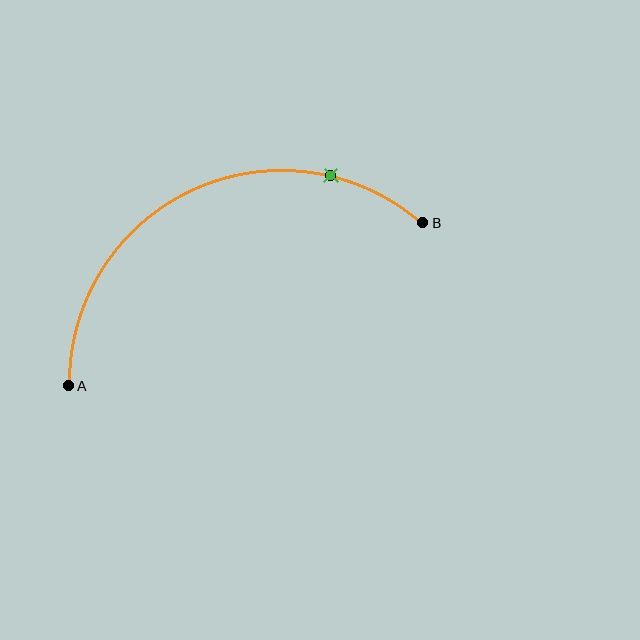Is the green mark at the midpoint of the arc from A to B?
No. The green mark lies on the arc but is closer to endpoint B. The arc midpoint would be at the point on the curve equidistant along the arc from both A and B.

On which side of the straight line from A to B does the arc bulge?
The arc bulges above the straight line connecting A and B.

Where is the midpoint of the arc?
The arc midpoint is the point on the curve farthest from the straight line joining A and B. It sits above that line.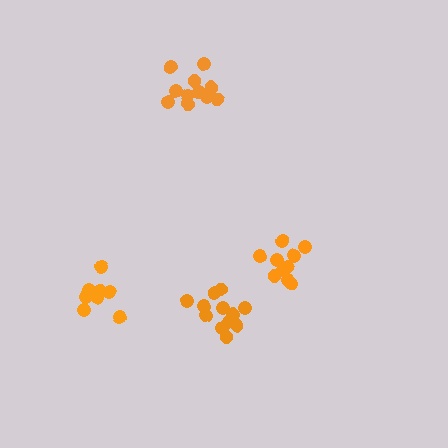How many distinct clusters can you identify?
There are 4 distinct clusters.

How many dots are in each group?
Group 1: 8 dots, Group 2: 12 dots, Group 3: 11 dots, Group 4: 10 dots (41 total).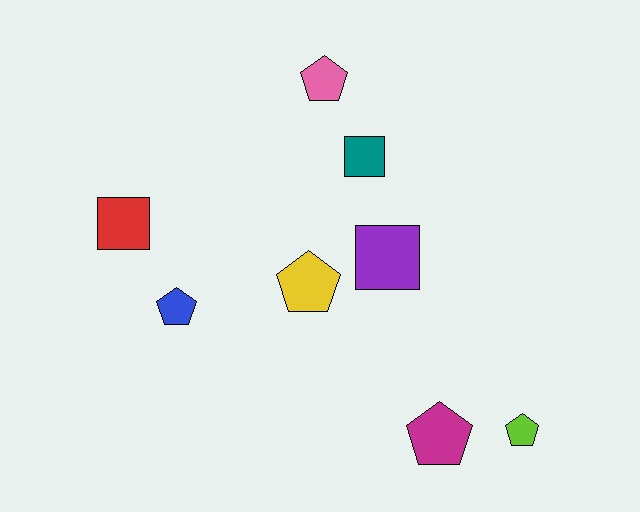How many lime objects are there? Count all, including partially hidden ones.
There is 1 lime object.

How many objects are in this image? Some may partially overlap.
There are 8 objects.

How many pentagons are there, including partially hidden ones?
There are 5 pentagons.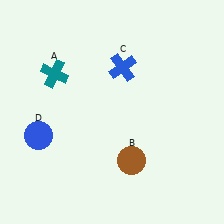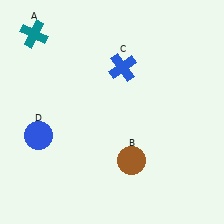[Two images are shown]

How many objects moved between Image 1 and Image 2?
1 object moved between the two images.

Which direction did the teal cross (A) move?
The teal cross (A) moved up.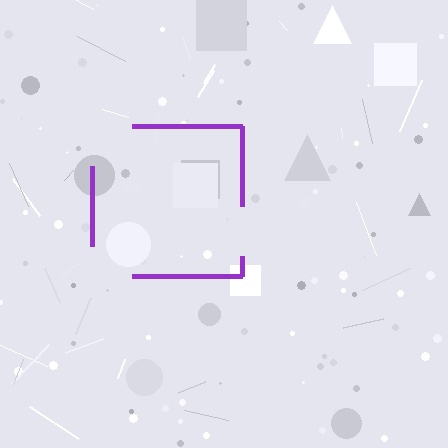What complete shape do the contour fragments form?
The contour fragments form a square.